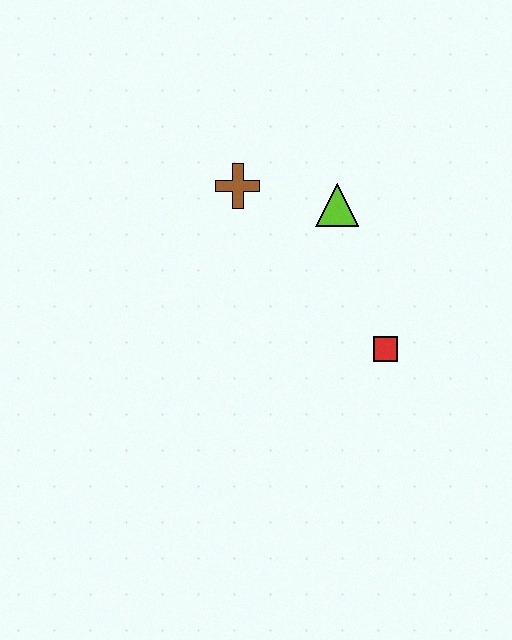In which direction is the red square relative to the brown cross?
The red square is below the brown cross.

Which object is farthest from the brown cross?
The red square is farthest from the brown cross.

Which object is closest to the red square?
The lime triangle is closest to the red square.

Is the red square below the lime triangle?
Yes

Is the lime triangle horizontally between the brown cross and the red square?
Yes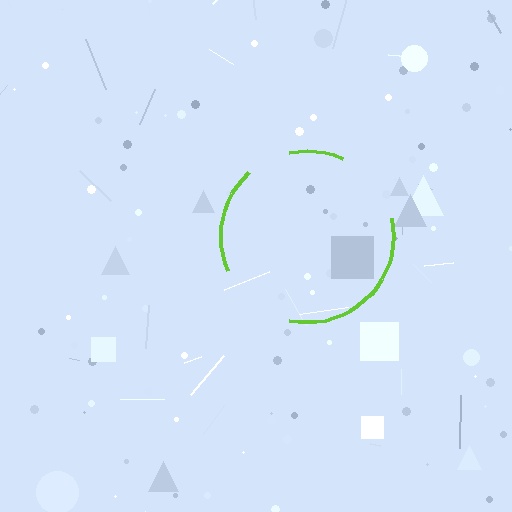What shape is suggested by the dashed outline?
The dashed outline suggests a circle.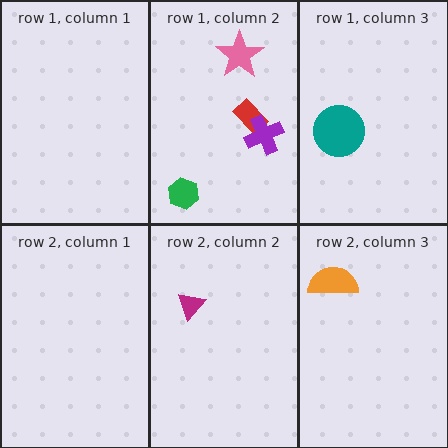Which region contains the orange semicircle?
The row 2, column 3 region.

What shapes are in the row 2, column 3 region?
The orange semicircle.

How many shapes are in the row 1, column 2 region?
4.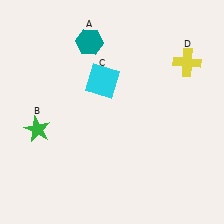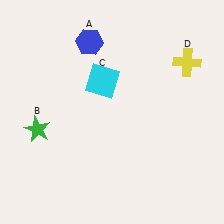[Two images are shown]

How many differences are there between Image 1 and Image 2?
There is 1 difference between the two images.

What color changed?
The hexagon (A) changed from teal in Image 1 to blue in Image 2.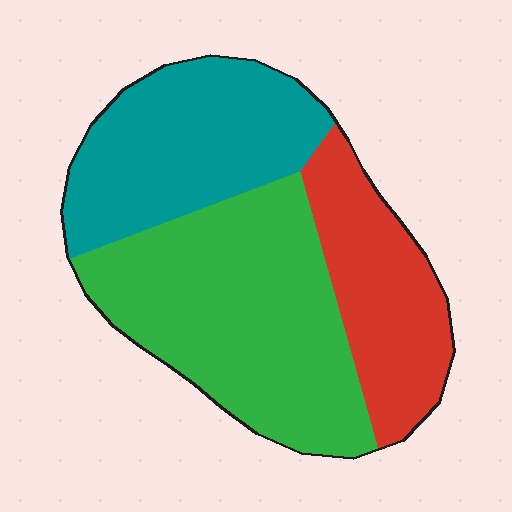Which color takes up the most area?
Green, at roughly 45%.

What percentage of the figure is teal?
Teal covers around 30% of the figure.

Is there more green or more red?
Green.